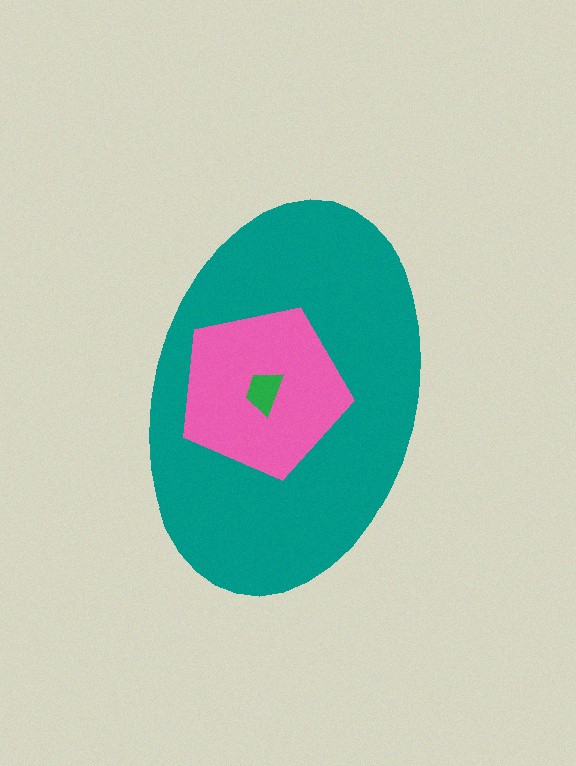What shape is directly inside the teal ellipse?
The pink pentagon.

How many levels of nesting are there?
3.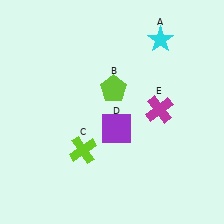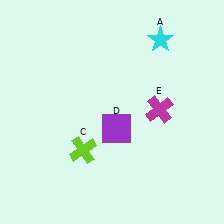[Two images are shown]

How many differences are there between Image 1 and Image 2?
There is 1 difference between the two images.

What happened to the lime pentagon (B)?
The lime pentagon (B) was removed in Image 2. It was in the top-right area of Image 1.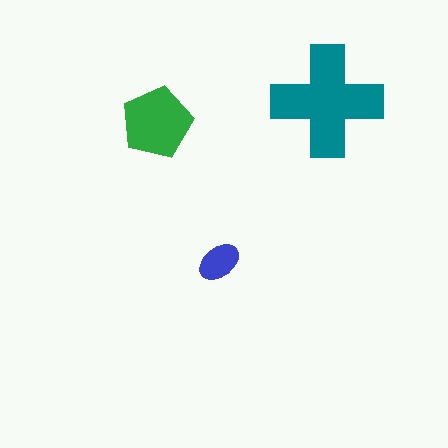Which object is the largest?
The teal cross.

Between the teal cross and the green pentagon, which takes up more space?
The teal cross.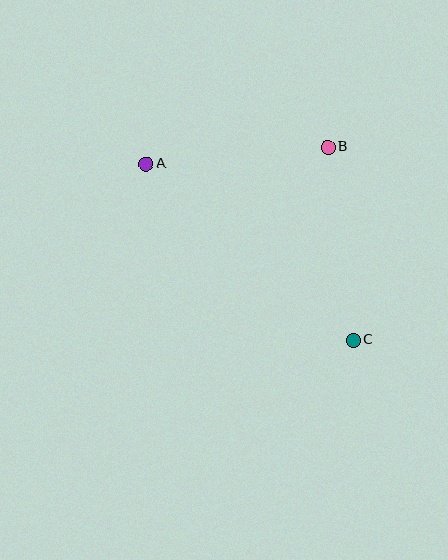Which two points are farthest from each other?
Points A and C are farthest from each other.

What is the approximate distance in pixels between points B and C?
The distance between B and C is approximately 195 pixels.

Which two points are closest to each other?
Points A and B are closest to each other.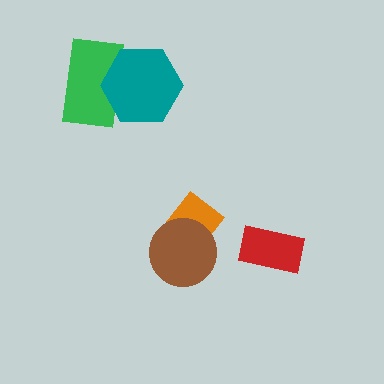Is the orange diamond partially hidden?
Yes, it is partially covered by another shape.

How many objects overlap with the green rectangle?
1 object overlaps with the green rectangle.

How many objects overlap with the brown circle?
1 object overlaps with the brown circle.